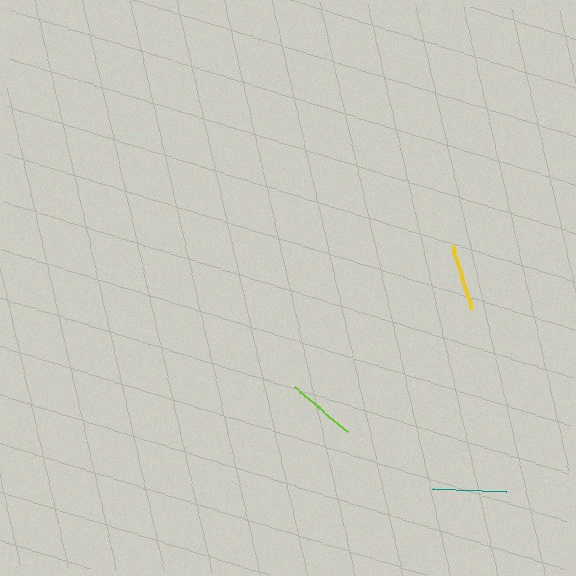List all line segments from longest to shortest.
From longest to shortest: teal, lime, yellow.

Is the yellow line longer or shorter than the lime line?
The lime line is longer than the yellow line.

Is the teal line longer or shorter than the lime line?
The teal line is longer than the lime line.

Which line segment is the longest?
The teal line is the longest at approximately 74 pixels.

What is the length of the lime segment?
The lime segment is approximately 69 pixels long.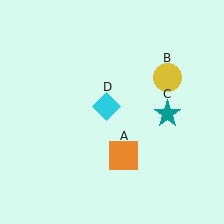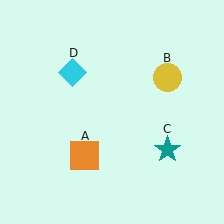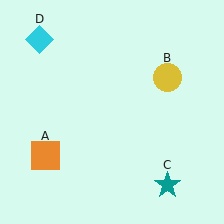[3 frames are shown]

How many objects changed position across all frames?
3 objects changed position: orange square (object A), teal star (object C), cyan diamond (object D).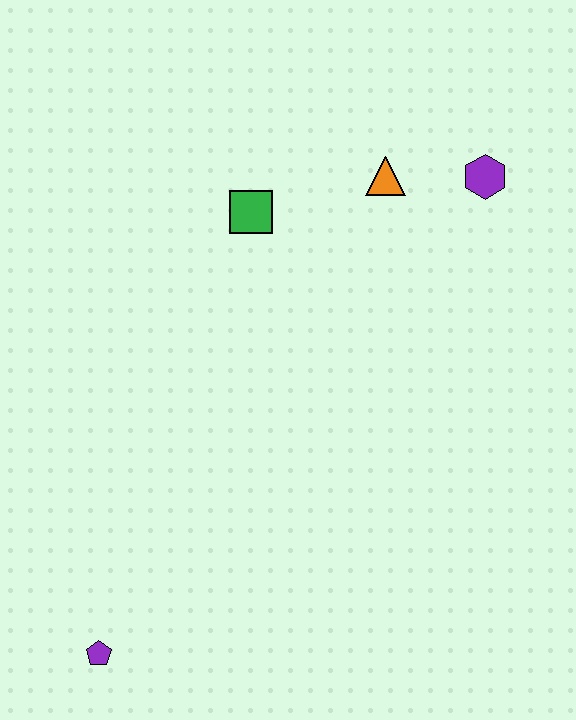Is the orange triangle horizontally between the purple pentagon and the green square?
No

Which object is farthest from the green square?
The purple pentagon is farthest from the green square.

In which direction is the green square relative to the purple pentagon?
The green square is above the purple pentagon.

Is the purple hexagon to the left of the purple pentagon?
No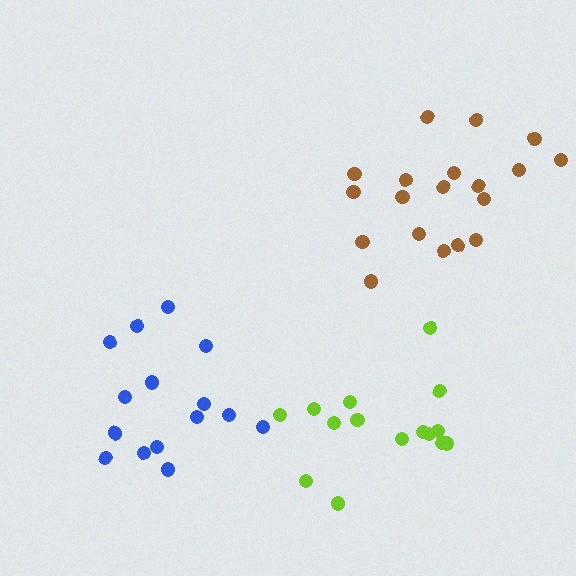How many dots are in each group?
Group 1: 15 dots, Group 2: 19 dots, Group 3: 15 dots (49 total).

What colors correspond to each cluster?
The clusters are colored: blue, brown, lime.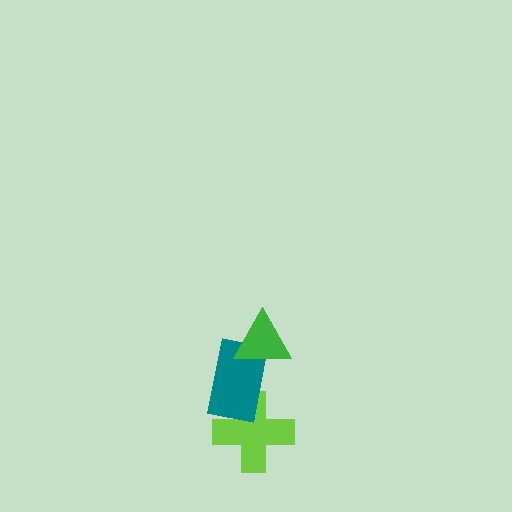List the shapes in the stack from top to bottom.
From top to bottom: the green triangle, the teal rectangle, the lime cross.